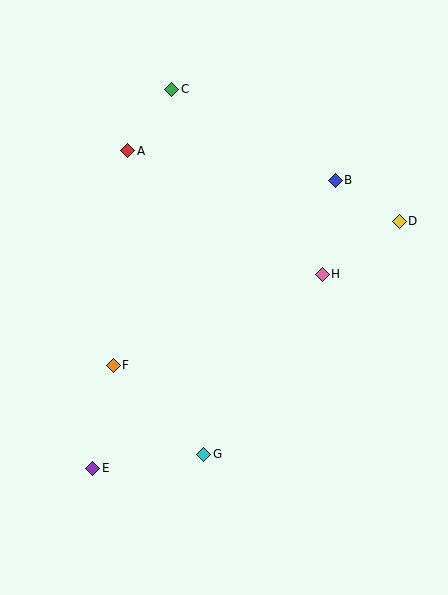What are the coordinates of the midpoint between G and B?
The midpoint between G and B is at (269, 317).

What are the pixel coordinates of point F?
Point F is at (113, 365).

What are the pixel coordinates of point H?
Point H is at (322, 274).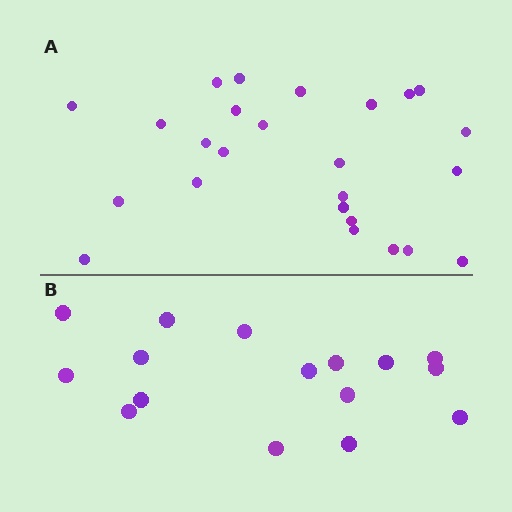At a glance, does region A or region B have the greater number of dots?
Region A (the top region) has more dots.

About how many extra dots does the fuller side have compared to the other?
Region A has roughly 8 or so more dots than region B.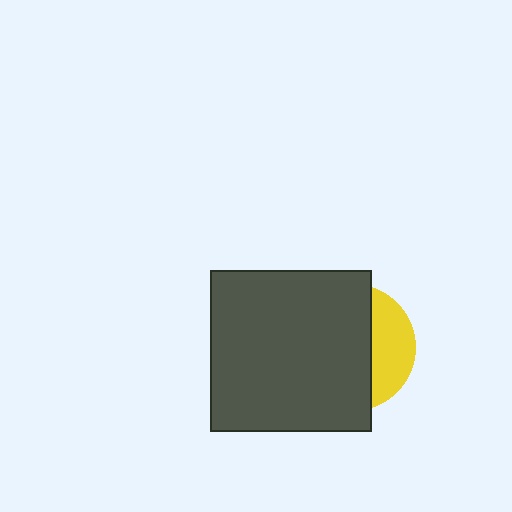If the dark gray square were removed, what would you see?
You would see the complete yellow circle.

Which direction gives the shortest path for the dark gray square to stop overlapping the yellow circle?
Moving left gives the shortest separation.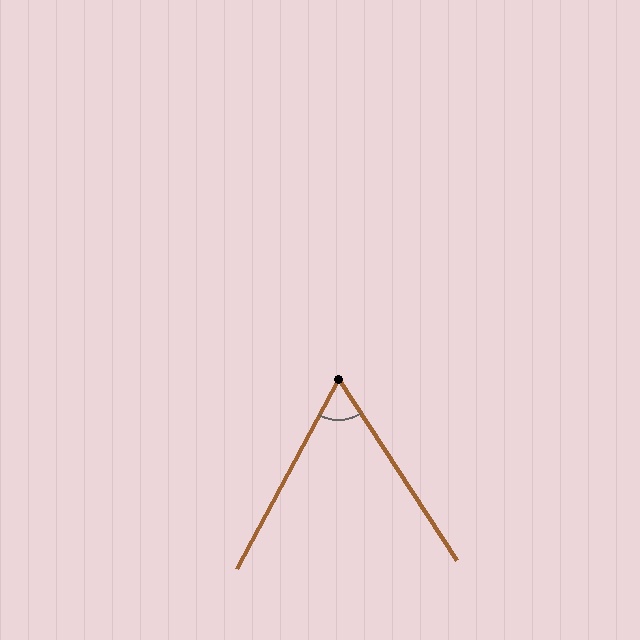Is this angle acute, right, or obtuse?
It is acute.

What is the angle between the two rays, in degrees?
Approximately 62 degrees.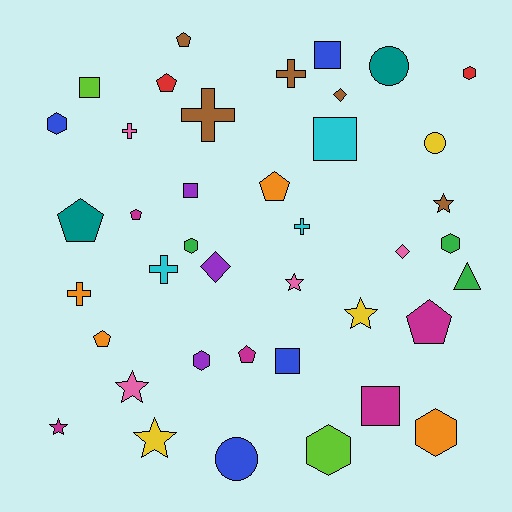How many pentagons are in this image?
There are 8 pentagons.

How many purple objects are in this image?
There are 3 purple objects.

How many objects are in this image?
There are 40 objects.